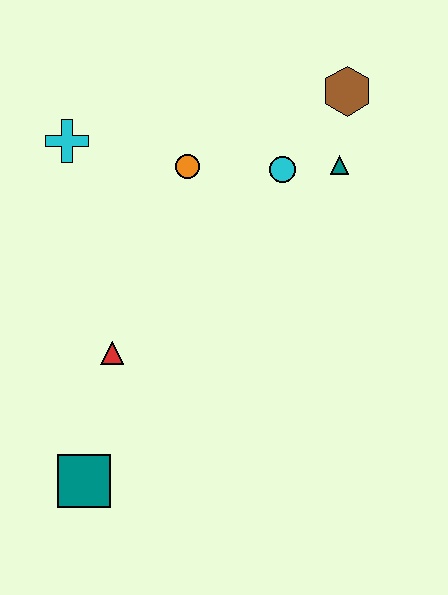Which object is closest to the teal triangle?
The cyan circle is closest to the teal triangle.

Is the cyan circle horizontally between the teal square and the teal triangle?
Yes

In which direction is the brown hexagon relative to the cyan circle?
The brown hexagon is above the cyan circle.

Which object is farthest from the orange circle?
The teal square is farthest from the orange circle.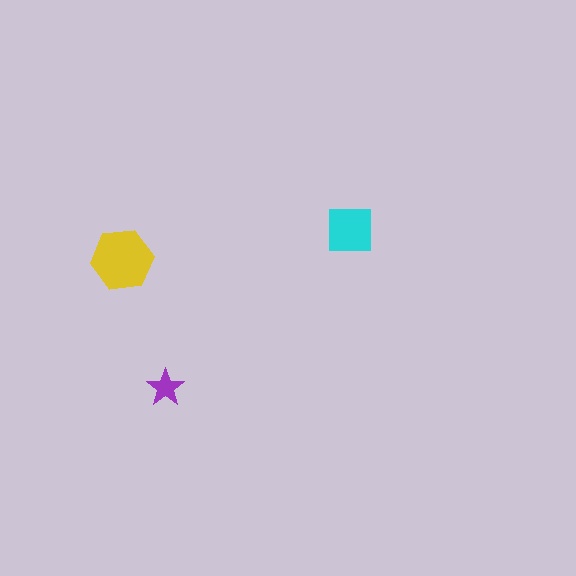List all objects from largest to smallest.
The yellow hexagon, the cyan square, the purple star.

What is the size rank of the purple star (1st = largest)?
3rd.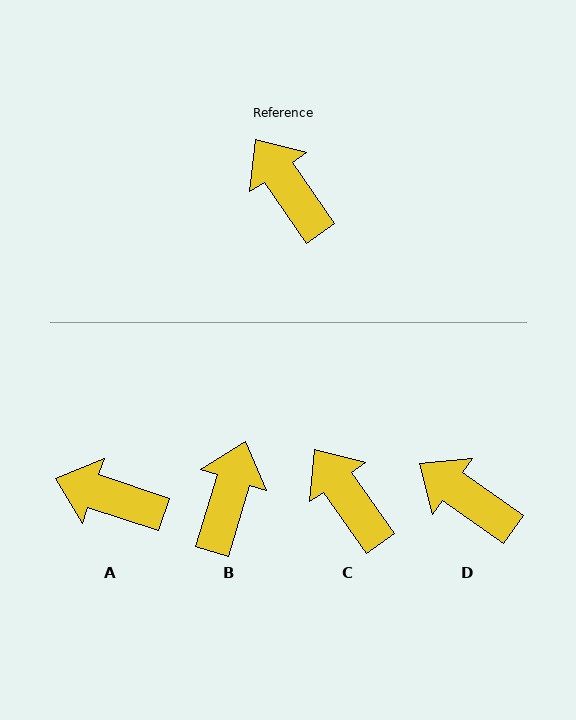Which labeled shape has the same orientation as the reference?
C.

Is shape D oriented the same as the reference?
No, it is off by about 20 degrees.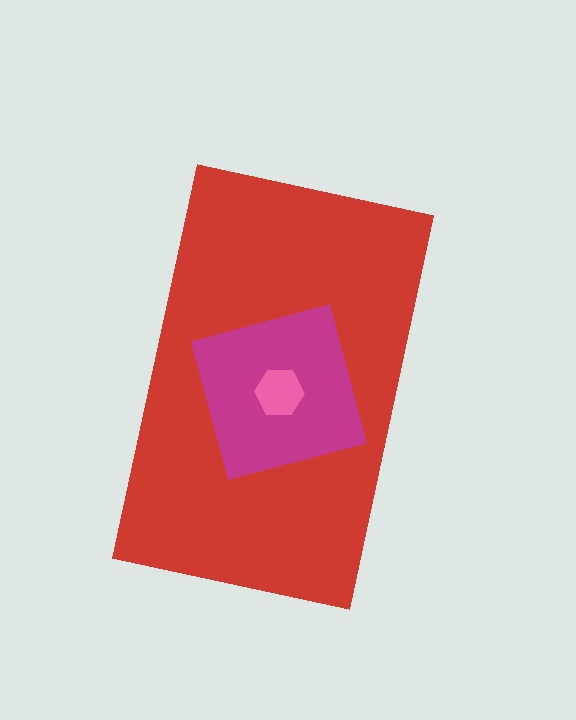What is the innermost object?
The pink hexagon.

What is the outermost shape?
The red rectangle.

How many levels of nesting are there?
3.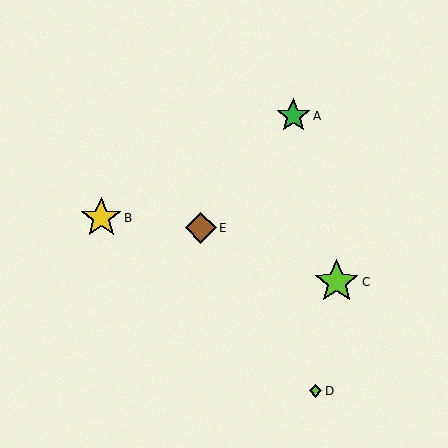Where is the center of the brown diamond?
The center of the brown diamond is at (201, 228).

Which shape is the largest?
The lime star (labeled C) is the largest.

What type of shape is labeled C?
Shape C is a lime star.